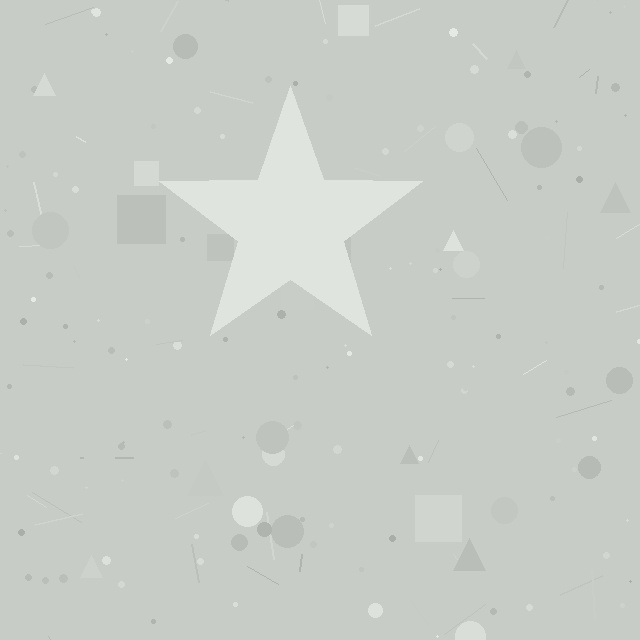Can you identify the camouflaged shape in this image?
The camouflaged shape is a star.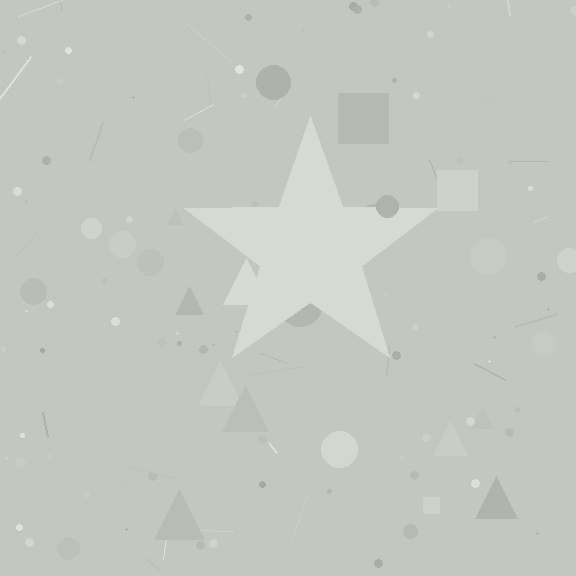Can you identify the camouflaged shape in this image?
The camouflaged shape is a star.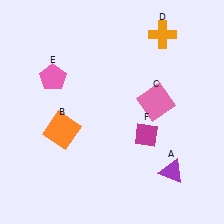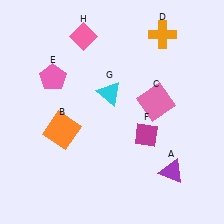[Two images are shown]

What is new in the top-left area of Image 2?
A cyan triangle (G) was added in the top-left area of Image 2.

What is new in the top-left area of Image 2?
A pink diamond (H) was added in the top-left area of Image 2.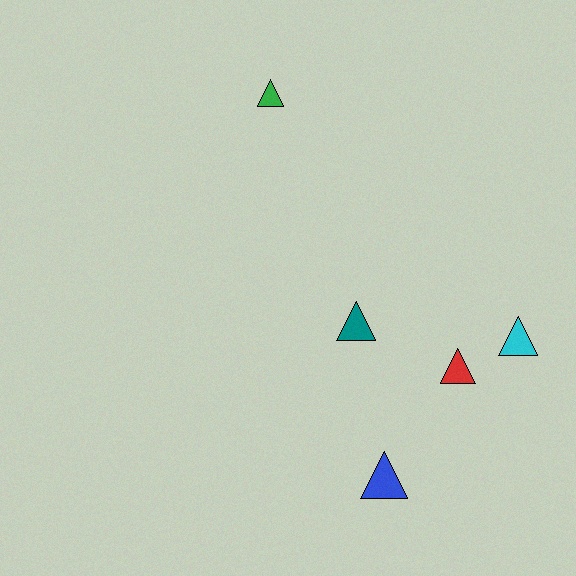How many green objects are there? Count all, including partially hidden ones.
There is 1 green object.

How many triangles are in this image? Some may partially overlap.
There are 5 triangles.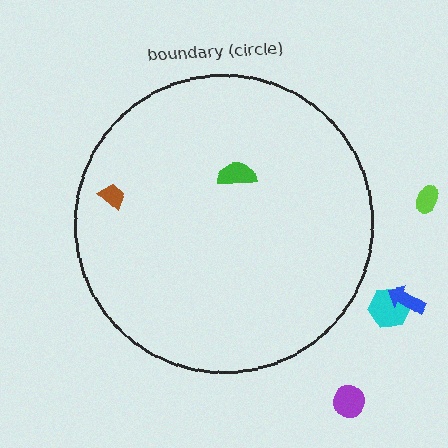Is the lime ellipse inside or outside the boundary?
Outside.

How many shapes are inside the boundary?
2 inside, 4 outside.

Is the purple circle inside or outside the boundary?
Outside.